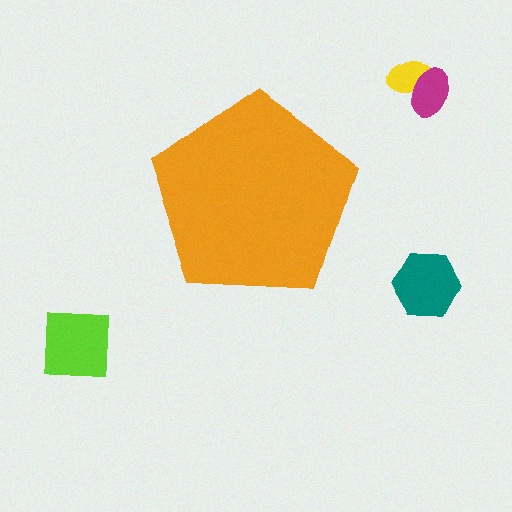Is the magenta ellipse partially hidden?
No, the magenta ellipse is fully visible.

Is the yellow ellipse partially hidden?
No, the yellow ellipse is fully visible.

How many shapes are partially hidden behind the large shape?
0 shapes are partially hidden.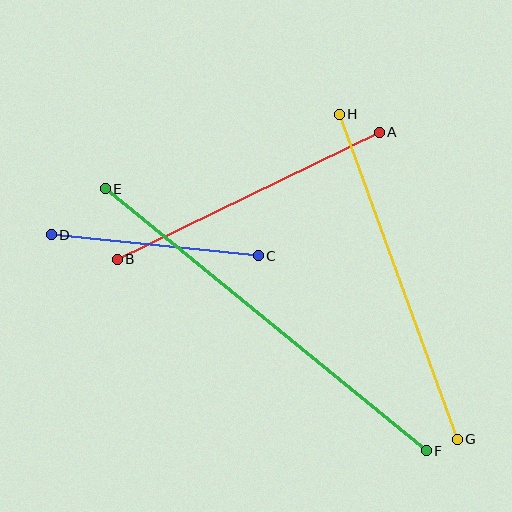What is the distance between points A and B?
The distance is approximately 291 pixels.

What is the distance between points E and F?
The distance is approximately 414 pixels.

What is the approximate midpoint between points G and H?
The midpoint is at approximately (398, 277) pixels.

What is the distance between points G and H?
The distance is approximately 346 pixels.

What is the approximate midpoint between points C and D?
The midpoint is at approximately (155, 245) pixels.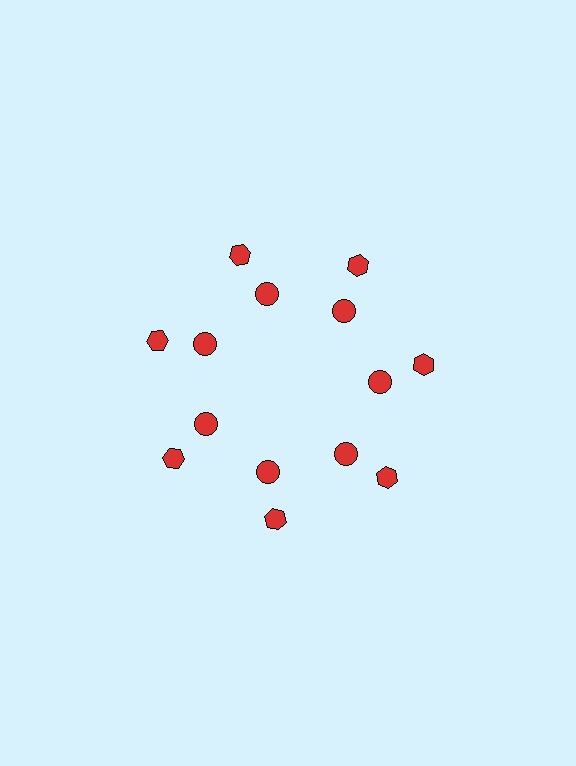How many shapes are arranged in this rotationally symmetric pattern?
There are 14 shapes, arranged in 7 groups of 2.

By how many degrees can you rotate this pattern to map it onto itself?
The pattern maps onto itself every 51 degrees of rotation.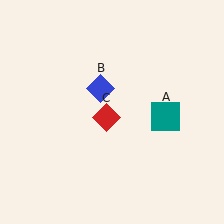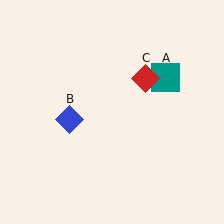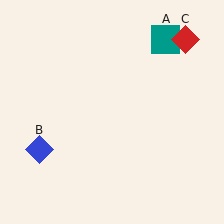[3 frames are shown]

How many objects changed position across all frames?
3 objects changed position: teal square (object A), blue diamond (object B), red diamond (object C).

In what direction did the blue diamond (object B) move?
The blue diamond (object B) moved down and to the left.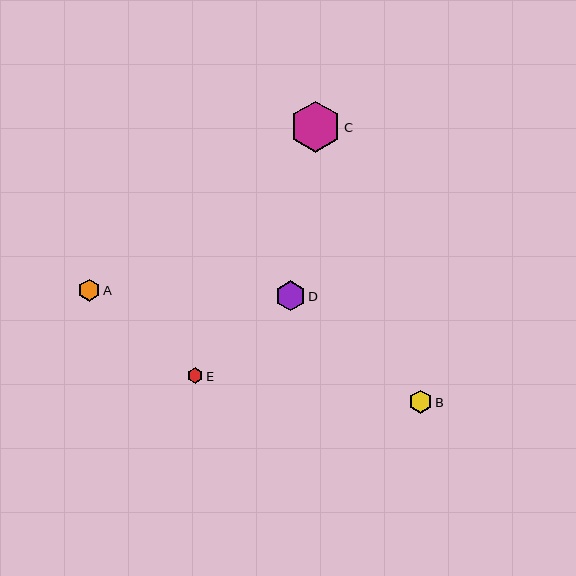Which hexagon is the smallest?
Hexagon E is the smallest with a size of approximately 16 pixels.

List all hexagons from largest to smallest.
From largest to smallest: C, D, B, A, E.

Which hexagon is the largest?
Hexagon C is the largest with a size of approximately 51 pixels.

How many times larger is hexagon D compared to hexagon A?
Hexagon D is approximately 1.4 times the size of hexagon A.